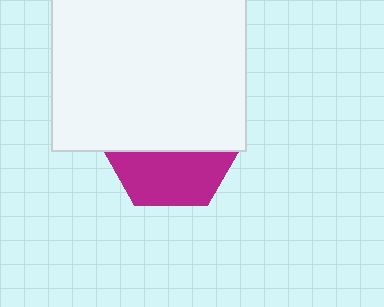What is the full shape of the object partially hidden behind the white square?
The partially hidden object is a magenta hexagon.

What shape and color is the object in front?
The object in front is a white square.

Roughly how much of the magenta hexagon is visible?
A small part of it is visible (roughly 40%).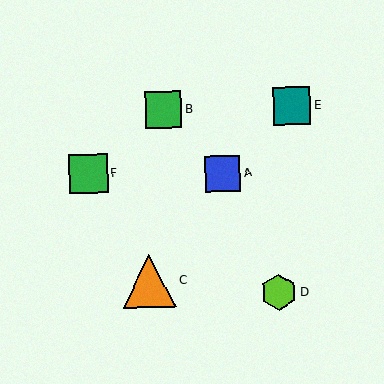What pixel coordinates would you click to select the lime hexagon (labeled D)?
Click at (279, 292) to select the lime hexagon D.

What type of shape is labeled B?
Shape B is a green square.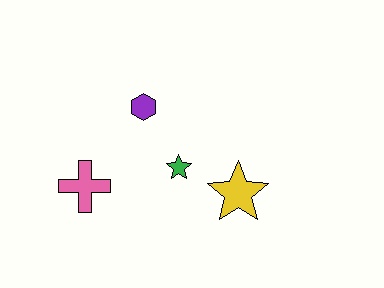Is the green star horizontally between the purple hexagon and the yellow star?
Yes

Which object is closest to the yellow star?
The green star is closest to the yellow star.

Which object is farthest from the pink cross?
The yellow star is farthest from the pink cross.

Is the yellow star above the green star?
No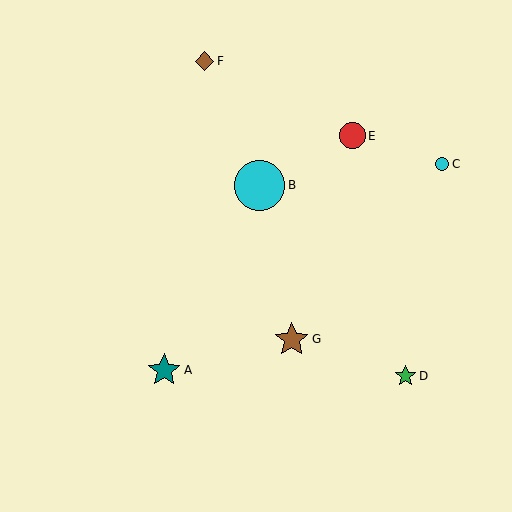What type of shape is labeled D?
Shape D is a green star.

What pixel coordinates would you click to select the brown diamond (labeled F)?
Click at (204, 61) to select the brown diamond F.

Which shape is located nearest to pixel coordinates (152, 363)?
The teal star (labeled A) at (164, 370) is nearest to that location.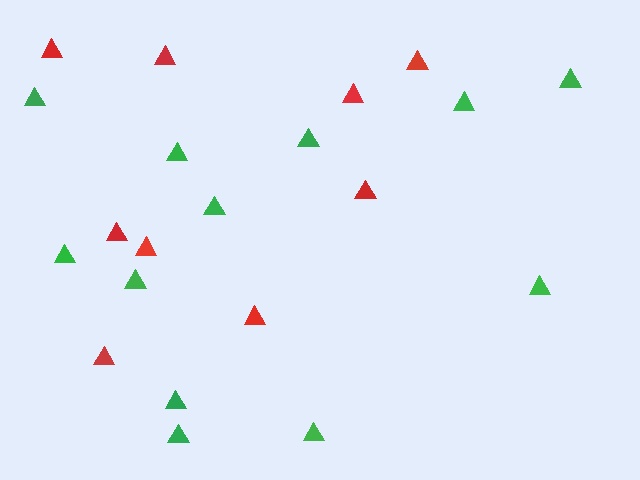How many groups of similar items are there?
There are 2 groups: one group of red triangles (9) and one group of green triangles (12).